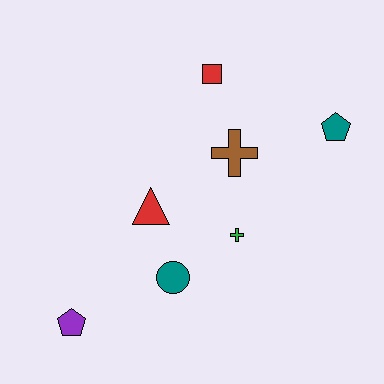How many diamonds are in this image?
There are no diamonds.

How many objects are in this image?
There are 7 objects.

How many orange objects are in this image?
There are no orange objects.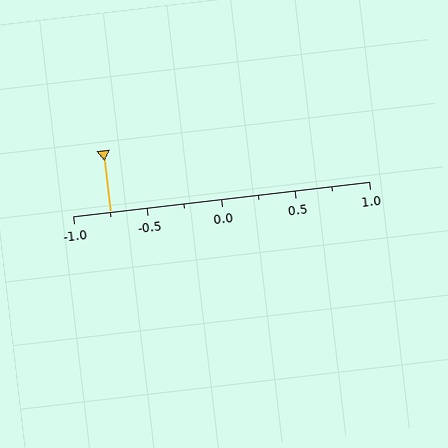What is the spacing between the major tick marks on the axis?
The major ticks are spaced 0.5 apart.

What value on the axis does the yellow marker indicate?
The marker indicates approximately -0.75.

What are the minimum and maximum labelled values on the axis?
The axis runs from -1.0 to 1.0.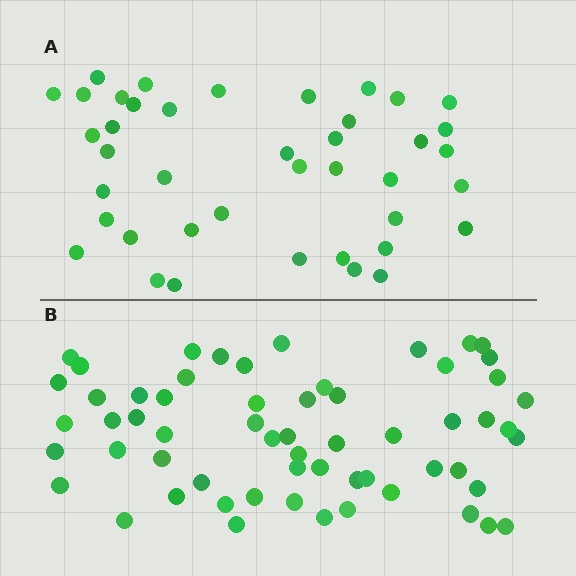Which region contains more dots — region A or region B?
Region B (the bottom region) has more dots.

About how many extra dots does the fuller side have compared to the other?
Region B has approximately 20 more dots than region A.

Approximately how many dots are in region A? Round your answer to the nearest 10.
About 40 dots. (The exact count is 41, which rounds to 40.)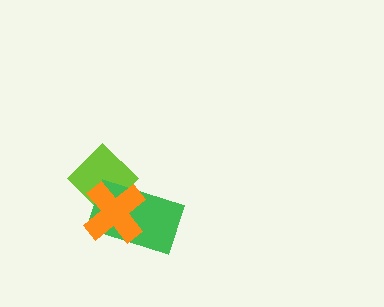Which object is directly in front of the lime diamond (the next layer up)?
The green rectangle is directly in front of the lime diamond.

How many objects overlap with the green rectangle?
2 objects overlap with the green rectangle.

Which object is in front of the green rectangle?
The orange cross is in front of the green rectangle.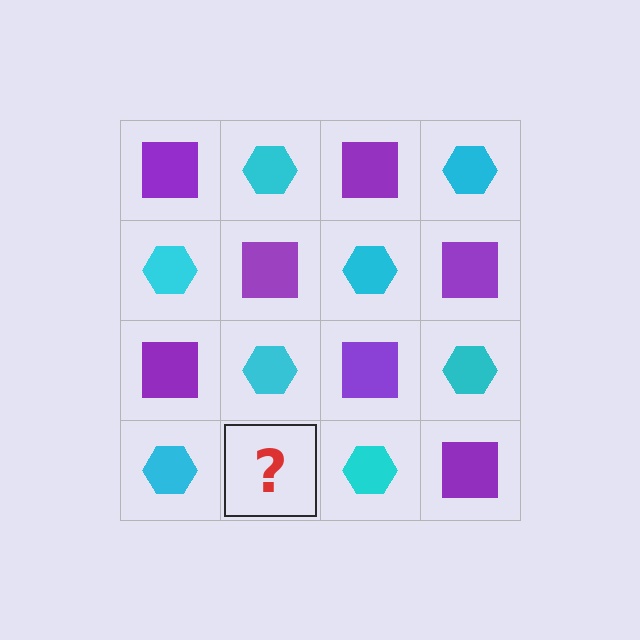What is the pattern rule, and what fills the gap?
The rule is that it alternates purple square and cyan hexagon in a checkerboard pattern. The gap should be filled with a purple square.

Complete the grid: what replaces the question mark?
The question mark should be replaced with a purple square.